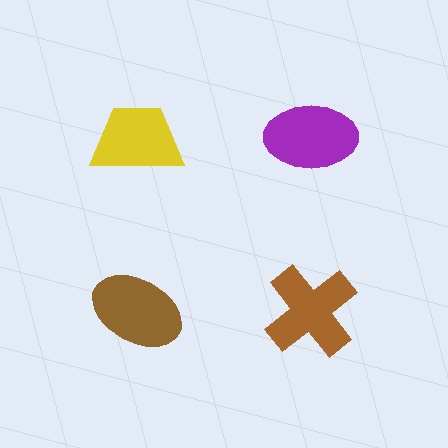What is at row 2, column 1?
A brown ellipse.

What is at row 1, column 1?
A yellow trapezoid.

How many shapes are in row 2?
2 shapes.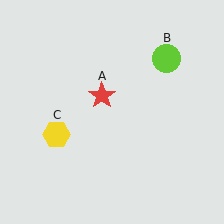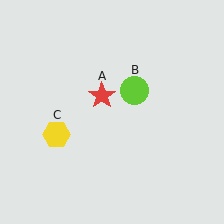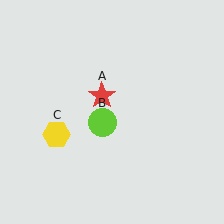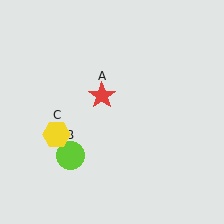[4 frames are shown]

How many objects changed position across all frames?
1 object changed position: lime circle (object B).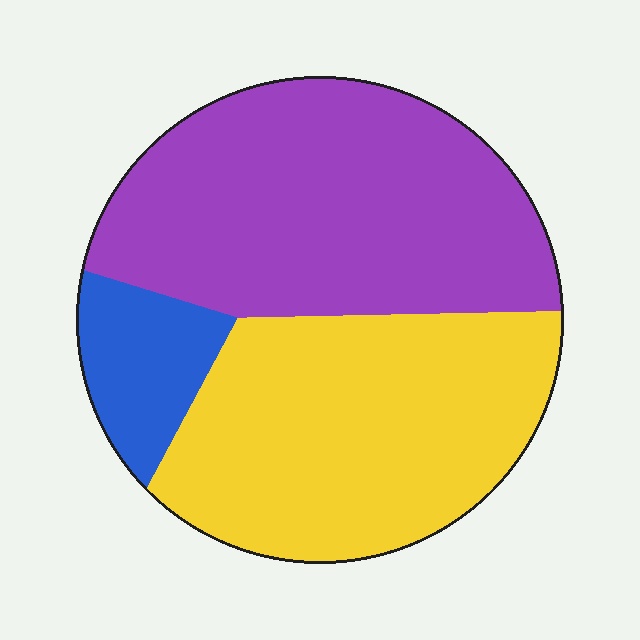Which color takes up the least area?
Blue, at roughly 10%.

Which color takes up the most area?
Purple, at roughly 45%.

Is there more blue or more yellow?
Yellow.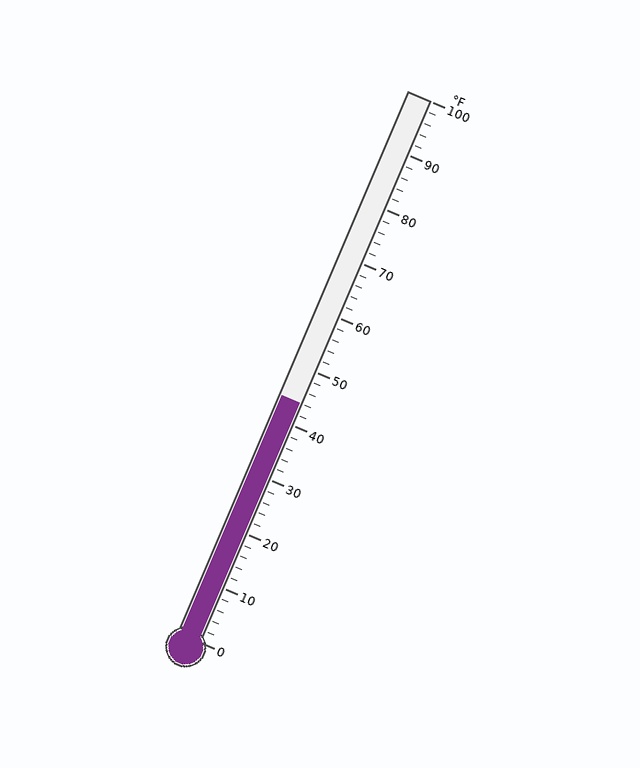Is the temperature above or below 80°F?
The temperature is below 80°F.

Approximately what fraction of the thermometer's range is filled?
The thermometer is filled to approximately 45% of its range.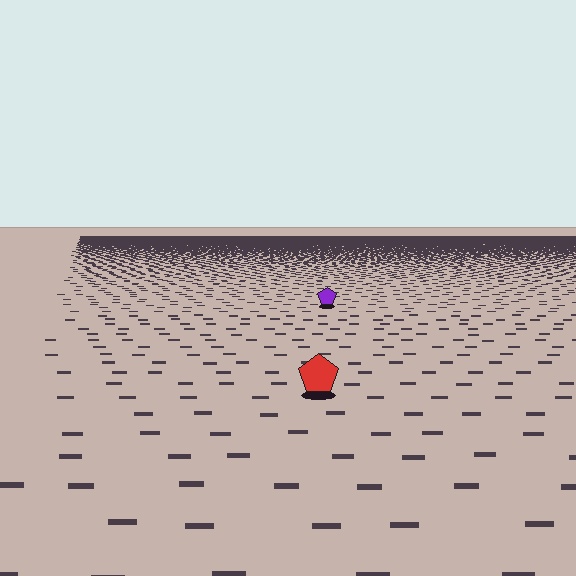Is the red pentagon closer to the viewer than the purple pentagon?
Yes. The red pentagon is closer — you can tell from the texture gradient: the ground texture is coarser near it.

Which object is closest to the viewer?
The red pentagon is closest. The texture marks near it are larger and more spread out.